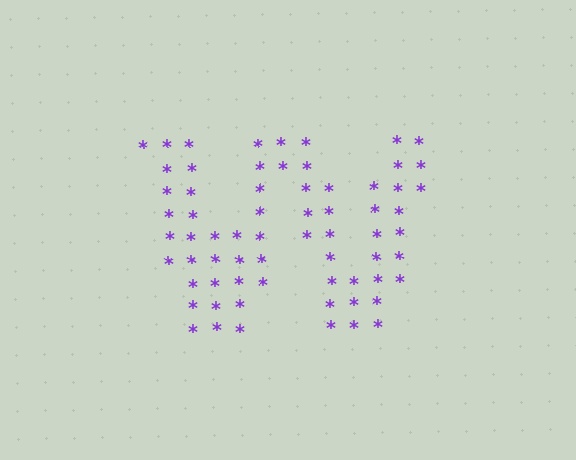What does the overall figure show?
The overall figure shows the letter W.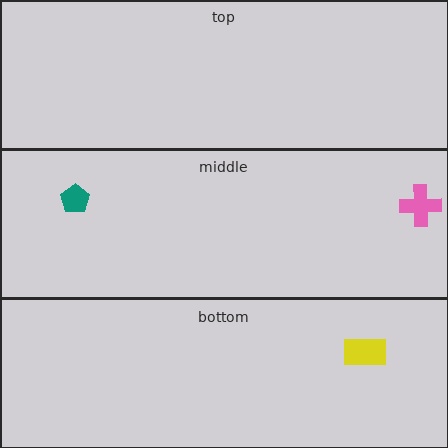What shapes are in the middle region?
The pink cross, the teal pentagon.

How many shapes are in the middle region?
2.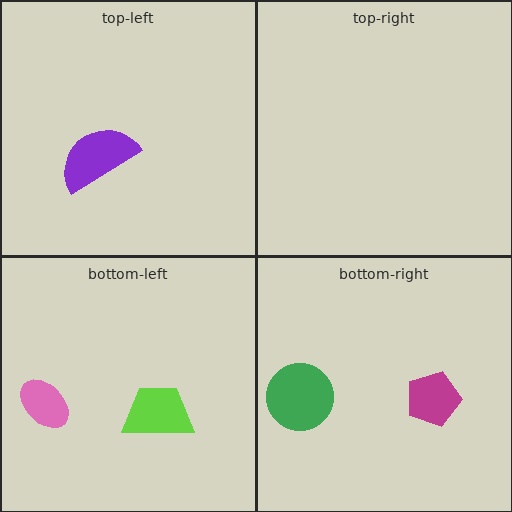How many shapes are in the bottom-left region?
2.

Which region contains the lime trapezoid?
The bottom-left region.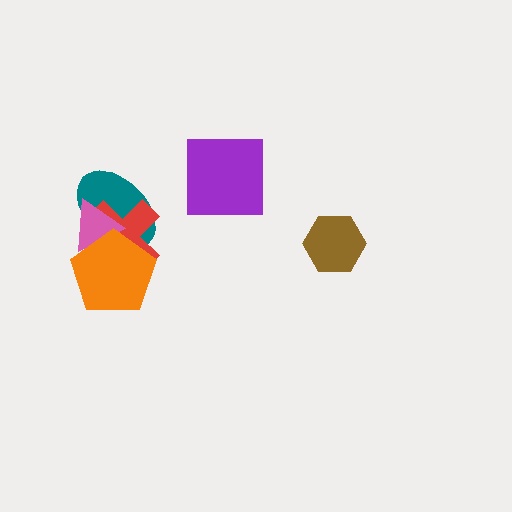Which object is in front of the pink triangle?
The orange pentagon is in front of the pink triangle.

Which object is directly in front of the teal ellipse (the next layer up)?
The red cross is directly in front of the teal ellipse.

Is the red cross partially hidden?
Yes, it is partially covered by another shape.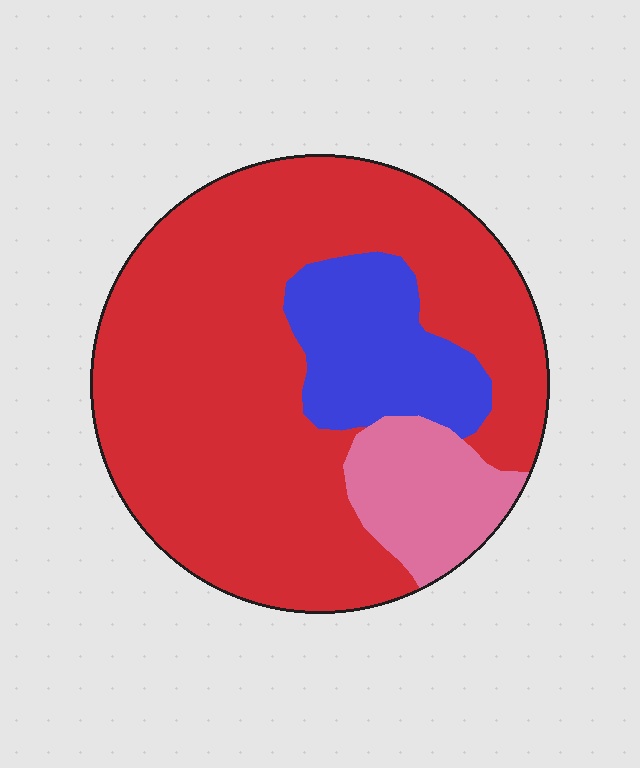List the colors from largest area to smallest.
From largest to smallest: red, blue, pink.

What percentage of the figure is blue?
Blue takes up about one sixth (1/6) of the figure.